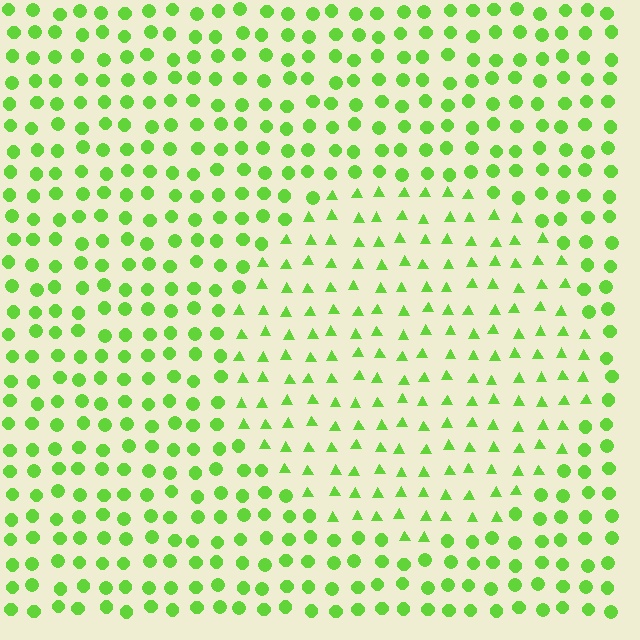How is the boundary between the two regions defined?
The boundary is defined by a change in element shape: triangles inside vs. circles outside. All elements share the same color and spacing.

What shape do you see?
I see a circle.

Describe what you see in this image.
The image is filled with small lime elements arranged in a uniform grid. A circle-shaped region contains triangles, while the surrounding area contains circles. The boundary is defined purely by the change in element shape.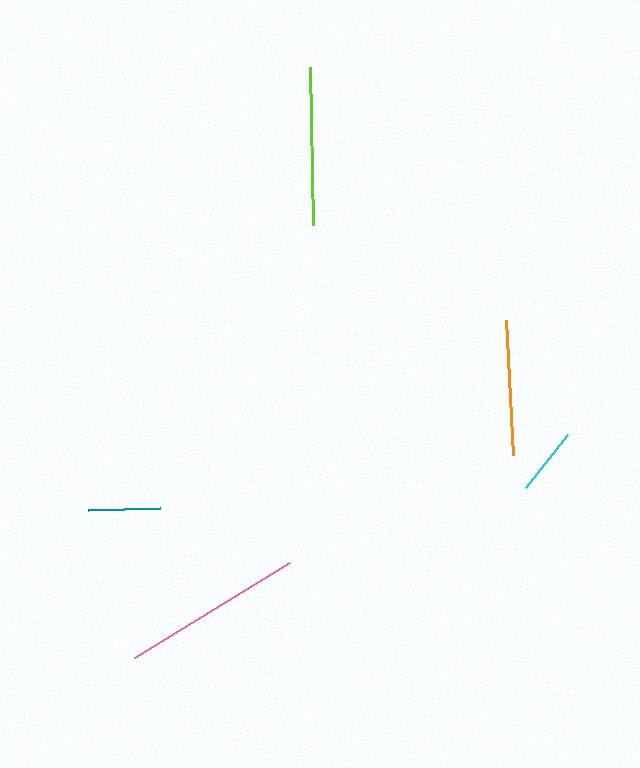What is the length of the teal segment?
The teal segment is approximately 73 pixels long.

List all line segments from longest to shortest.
From longest to shortest: pink, lime, orange, teal, cyan.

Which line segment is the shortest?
The cyan line is the shortest at approximately 67 pixels.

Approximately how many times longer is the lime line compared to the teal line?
The lime line is approximately 2.2 times the length of the teal line.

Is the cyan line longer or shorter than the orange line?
The orange line is longer than the cyan line.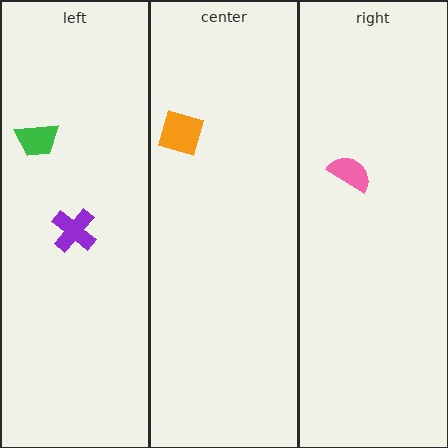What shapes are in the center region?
The orange square.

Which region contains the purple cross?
The left region.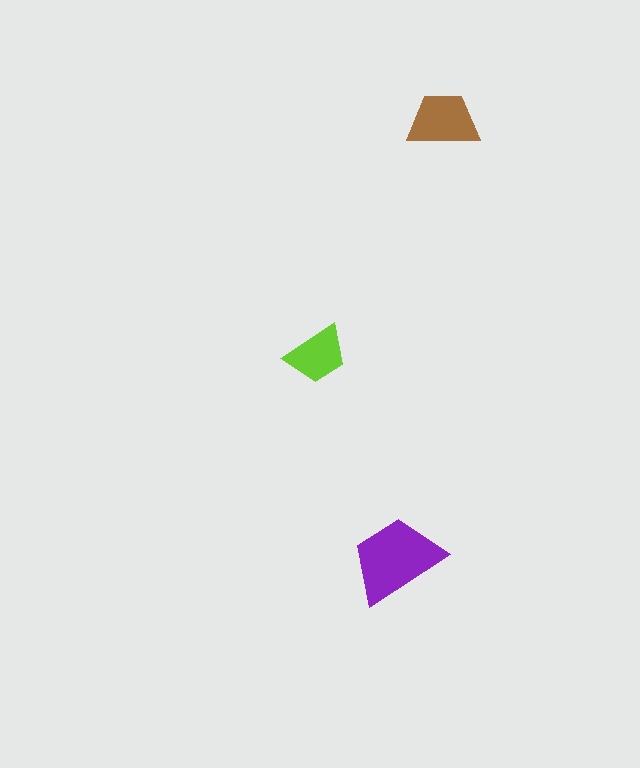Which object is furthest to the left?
The lime trapezoid is leftmost.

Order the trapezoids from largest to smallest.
the purple one, the brown one, the lime one.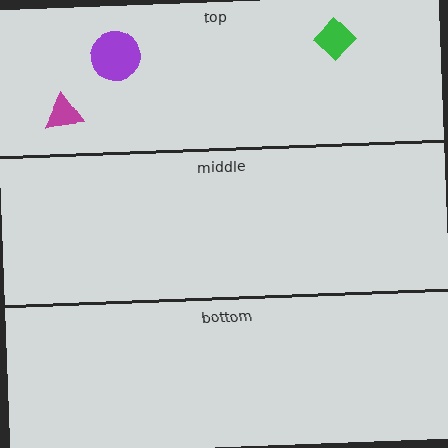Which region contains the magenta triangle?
The top region.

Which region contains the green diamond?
The top region.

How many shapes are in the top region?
3.